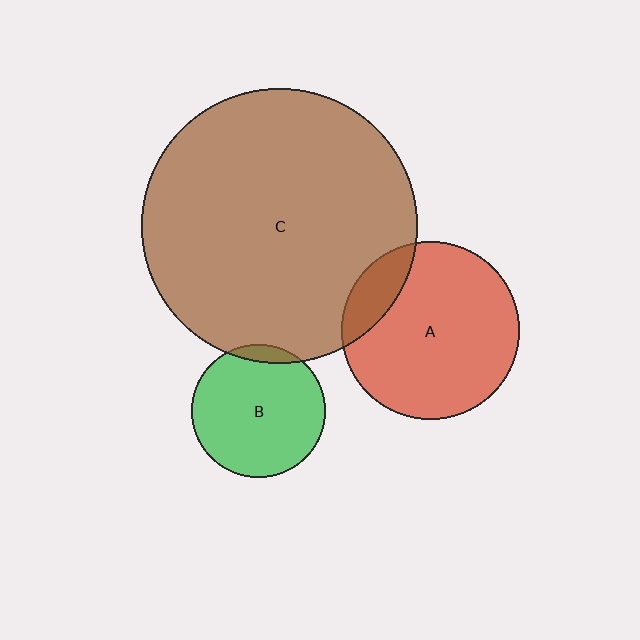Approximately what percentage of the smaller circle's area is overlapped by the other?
Approximately 5%.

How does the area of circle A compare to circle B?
Approximately 1.8 times.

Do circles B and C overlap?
Yes.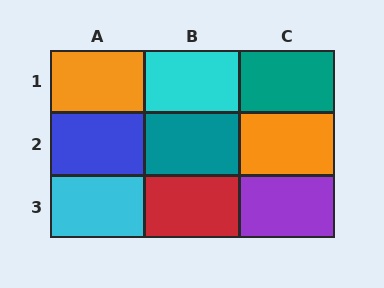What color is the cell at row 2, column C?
Orange.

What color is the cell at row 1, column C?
Teal.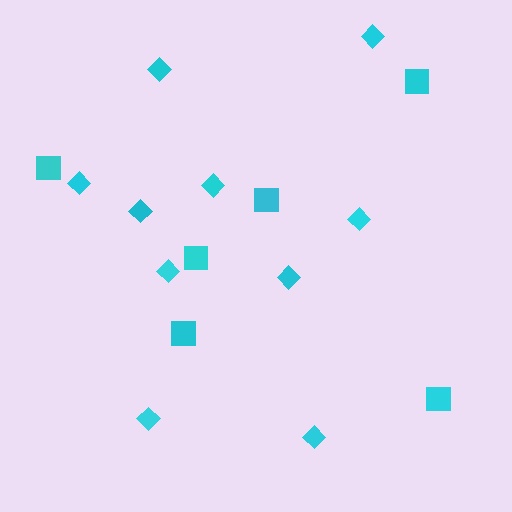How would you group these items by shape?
There are 2 groups: one group of squares (6) and one group of diamonds (10).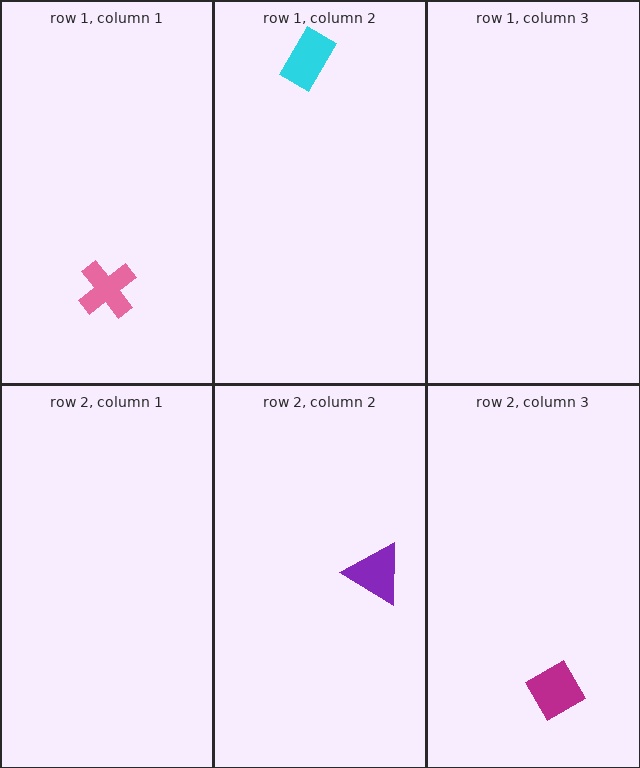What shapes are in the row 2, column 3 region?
The magenta diamond.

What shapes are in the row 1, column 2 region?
The cyan rectangle.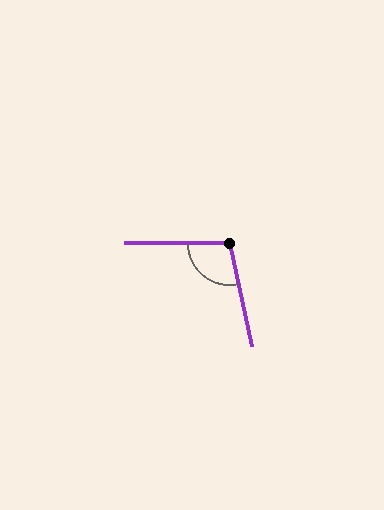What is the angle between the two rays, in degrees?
Approximately 102 degrees.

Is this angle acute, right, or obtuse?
It is obtuse.